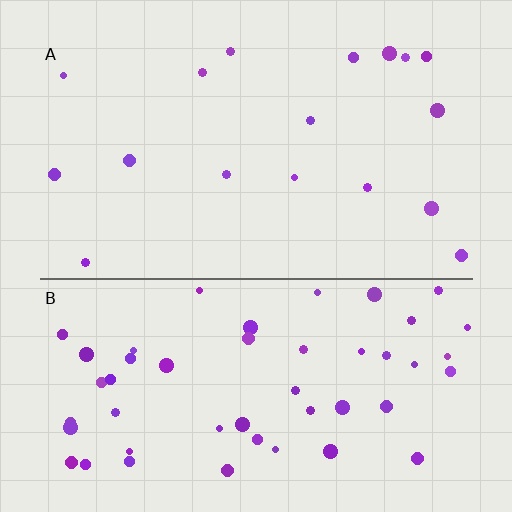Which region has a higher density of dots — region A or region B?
B (the bottom).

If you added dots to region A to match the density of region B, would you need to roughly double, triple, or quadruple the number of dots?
Approximately triple.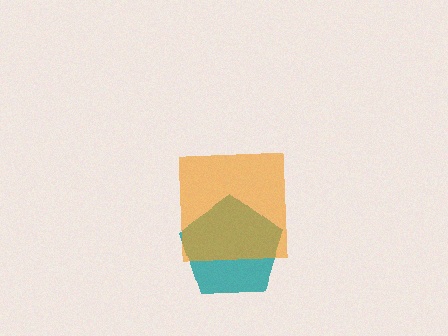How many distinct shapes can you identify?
There are 2 distinct shapes: a teal pentagon, an orange square.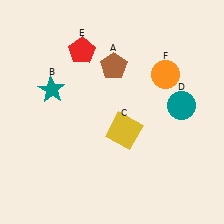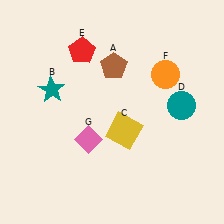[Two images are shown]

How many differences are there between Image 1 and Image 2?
There is 1 difference between the two images.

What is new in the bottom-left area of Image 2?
A pink diamond (G) was added in the bottom-left area of Image 2.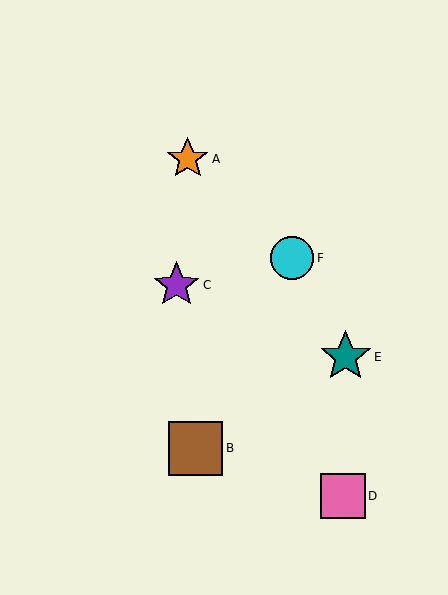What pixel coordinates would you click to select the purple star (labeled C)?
Click at (176, 285) to select the purple star C.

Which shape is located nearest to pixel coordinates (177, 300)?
The purple star (labeled C) at (176, 285) is nearest to that location.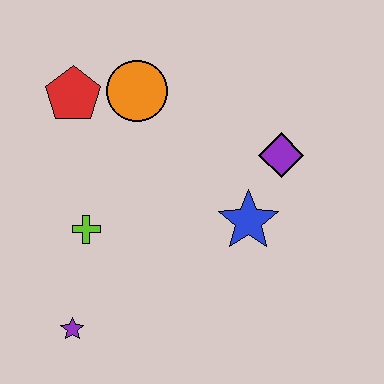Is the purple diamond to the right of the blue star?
Yes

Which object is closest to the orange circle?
The red pentagon is closest to the orange circle.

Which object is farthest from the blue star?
The red pentagon is farthest from the blue star.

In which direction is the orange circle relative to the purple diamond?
The orange circle is to the left of the purple diamond.